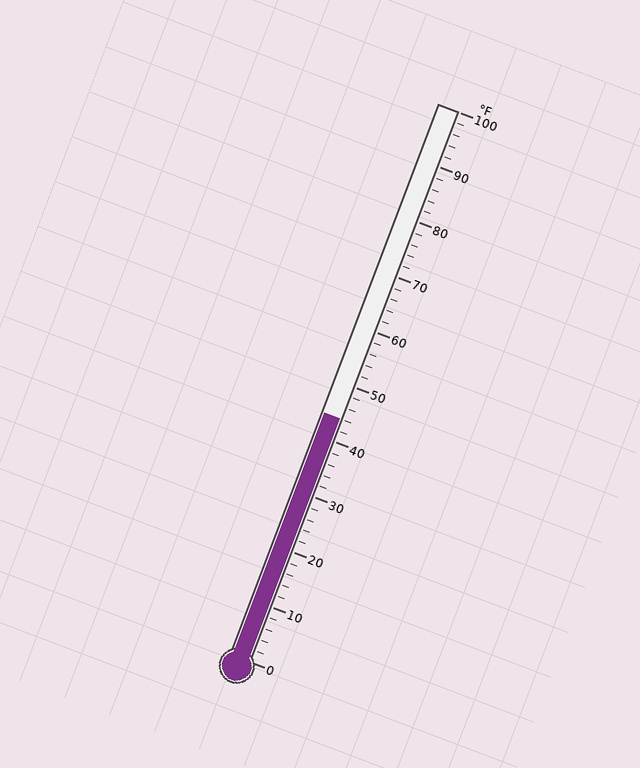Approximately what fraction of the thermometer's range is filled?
The thermometer is filled to approximately 45% of its range.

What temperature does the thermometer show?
The thermometer shows approximately 44°F.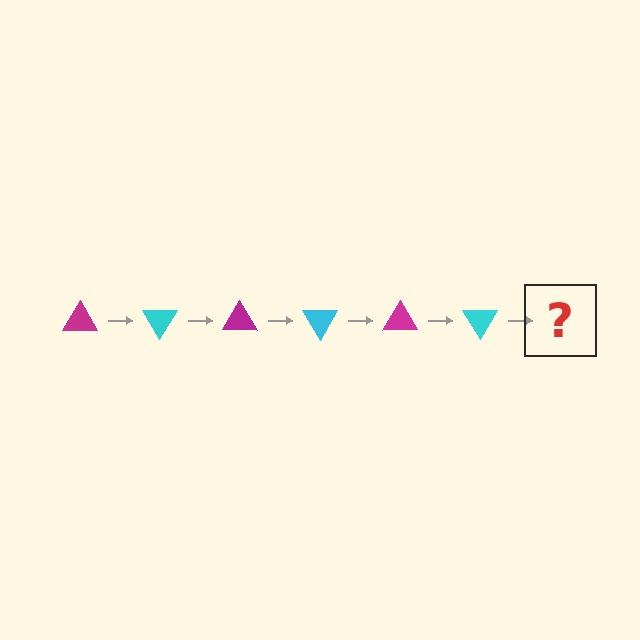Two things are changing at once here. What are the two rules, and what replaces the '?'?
The two rules are that it rotates 60 degrees each step and the color cycles through magenta and cyan. The '?' should be a magenta triangle, rotated 360 degrees from the start.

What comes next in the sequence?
The next element should be a magenta triangle, rotated 360 degrees from the start.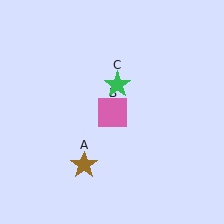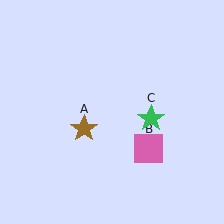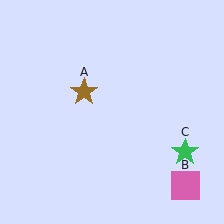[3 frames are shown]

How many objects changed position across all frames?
3 objects changed position: brown star (object A), pink square (object B), green star (object C).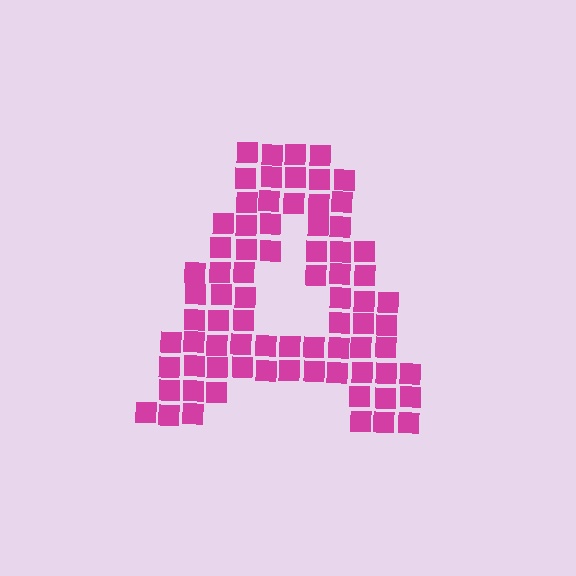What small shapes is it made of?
It is made of small squares.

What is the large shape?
The large shape is the letter A.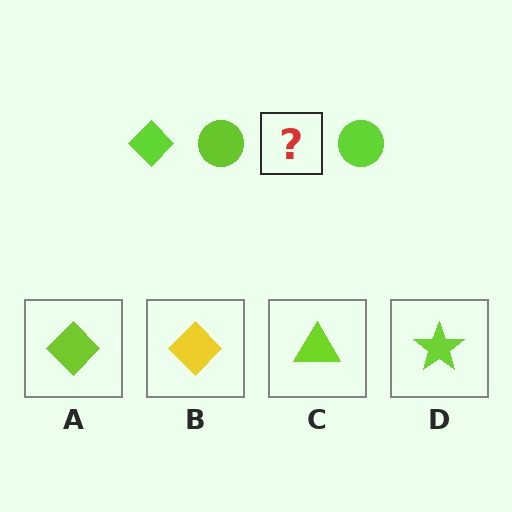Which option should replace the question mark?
Option A.